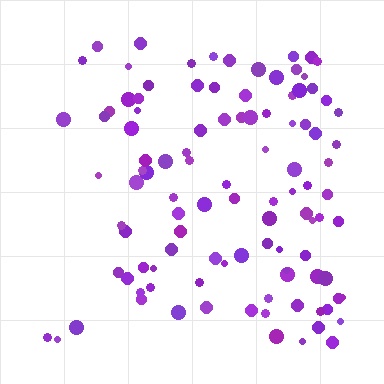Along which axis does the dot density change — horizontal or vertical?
Horizontal.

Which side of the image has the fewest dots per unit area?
The left.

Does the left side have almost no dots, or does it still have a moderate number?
Still a moderate number, just noticeably fewer than the right.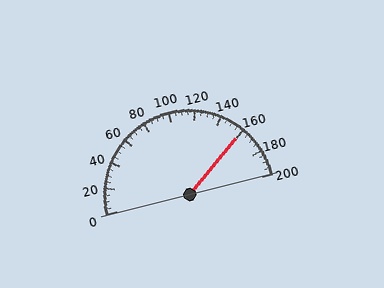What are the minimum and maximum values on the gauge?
The gauge ranges from 0 to 200.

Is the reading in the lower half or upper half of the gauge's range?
The reading is in the upper half of the range (0 to 200).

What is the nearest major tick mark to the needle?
The nearest major tick mark is 160.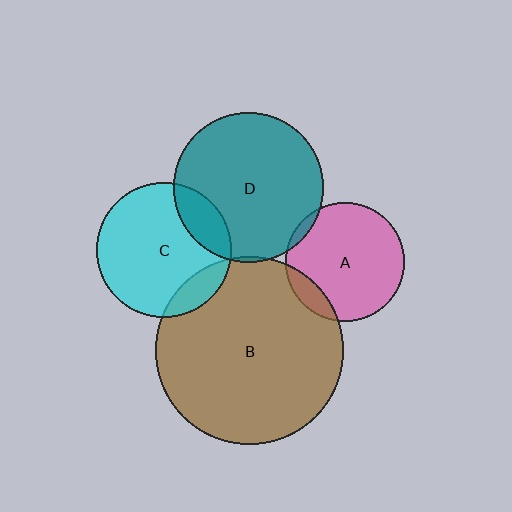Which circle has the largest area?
Circle B (brown).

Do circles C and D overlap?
Yes.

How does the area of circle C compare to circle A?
Approximately 1.3 times.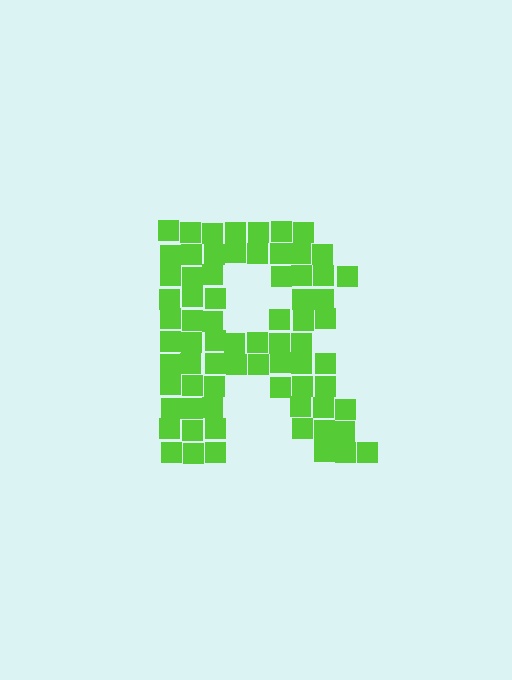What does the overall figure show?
The overall figure shows the letter R.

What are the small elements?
The small elements are squares.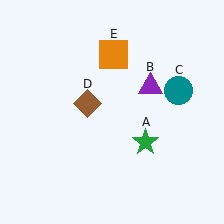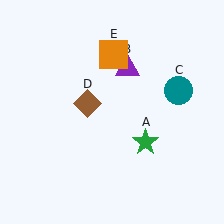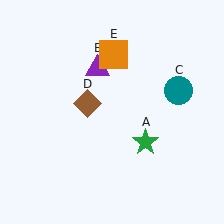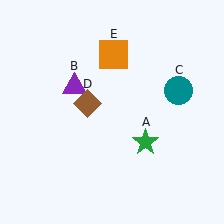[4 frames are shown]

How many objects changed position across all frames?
1 object changed position: purple triangle (object B).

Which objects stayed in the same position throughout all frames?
Green star (object A) and teal circle (object C) and brown diamond (object D) and orange square (object E) remained stationary.